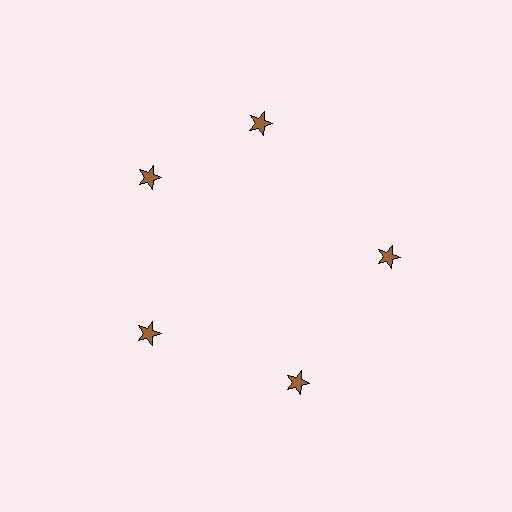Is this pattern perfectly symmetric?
No. The 5 brown stars are arranged in a ring, but one element near the 1 o'clock position is rotated out of alignment along the ring, breaking the 5-fold rotational symmetry.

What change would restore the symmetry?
The symmetry would be restored by rotating it back into even spacing with its neighbors so that all 5 stars sit at equal angles and equal distance from the center.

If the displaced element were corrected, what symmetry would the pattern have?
It would have 5-fold rotational symmetry — the pattern would map onto itself every 72 degrees.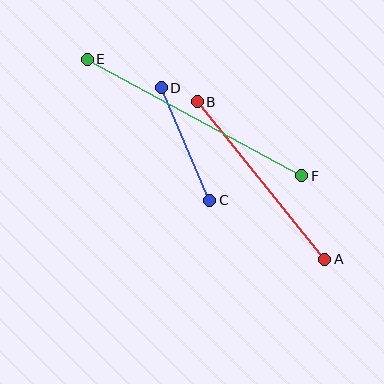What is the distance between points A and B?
The distance is approximately 203 pixels.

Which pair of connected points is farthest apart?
Points E and F are farthest apart.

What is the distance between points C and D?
The distance is approximately 122 pixels.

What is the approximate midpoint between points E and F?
The midpoint is at approximately (194, 117) pixels.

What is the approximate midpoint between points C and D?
The midpoint is at approximately (186, 144) pixels.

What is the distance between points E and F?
The distance is approximately 244 pixels.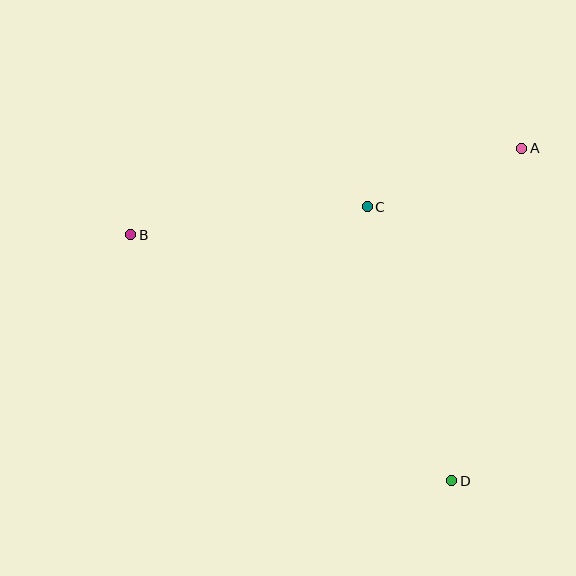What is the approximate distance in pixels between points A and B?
The distance between A and B is approximately 401 pixels.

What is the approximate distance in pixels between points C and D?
The distance between C and D is approximately 287 pixels.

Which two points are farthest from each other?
Points B and D are farthest from each other.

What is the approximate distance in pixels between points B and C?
The distance between B and C is approximately 238 pixels.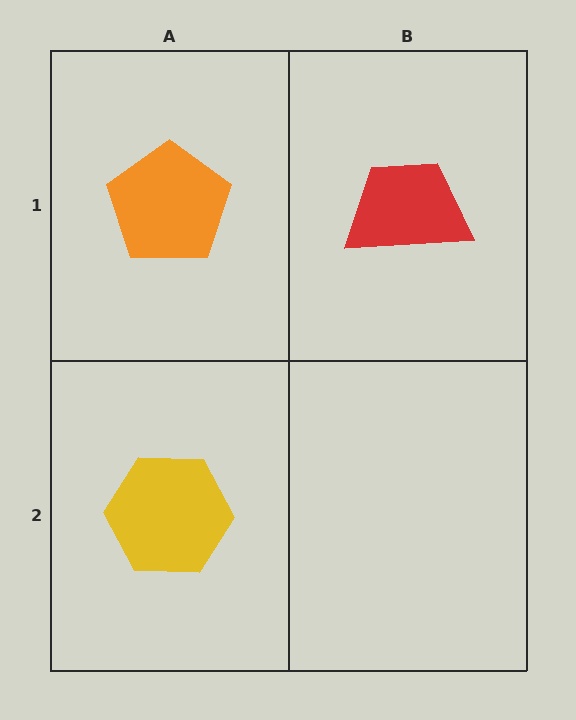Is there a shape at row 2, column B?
No, that cell is empty.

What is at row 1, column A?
An orange pentagon.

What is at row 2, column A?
A yellow hexagon.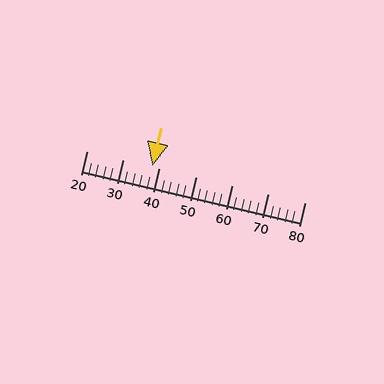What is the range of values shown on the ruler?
The ruler shows values from 20 to 80.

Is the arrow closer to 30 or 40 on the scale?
The arrow is closer to 40.